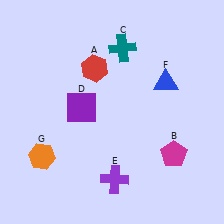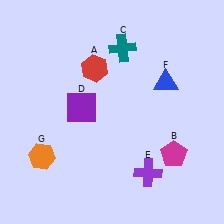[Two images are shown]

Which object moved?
The purple cross (E) moved right.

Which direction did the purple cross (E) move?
The purple cross (E) moved right.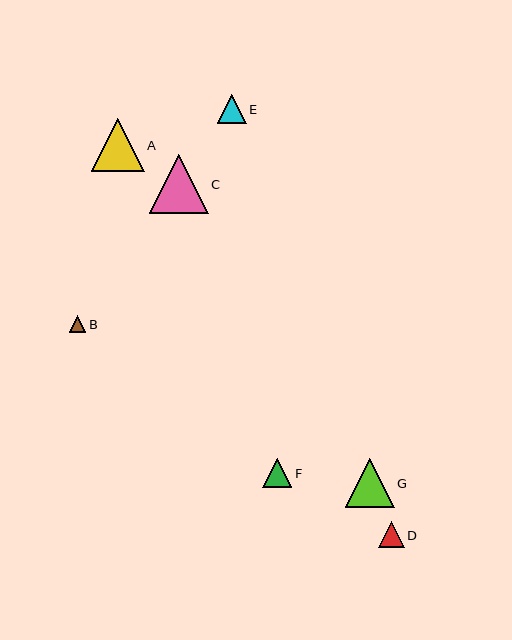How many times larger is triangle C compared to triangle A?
Triangle C is approximately 1.1 times the size of triangle A.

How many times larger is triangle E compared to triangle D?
Triangle E is approximately 1.1 times the size of triangle D.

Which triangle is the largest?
Triangle C is the largest with a size of approximately 59 pixels.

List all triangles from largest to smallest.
From largest to smallest: C, A, G, E, F, D, B.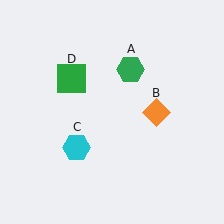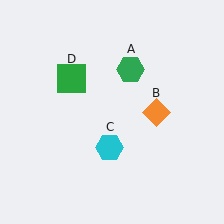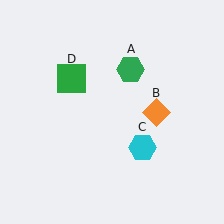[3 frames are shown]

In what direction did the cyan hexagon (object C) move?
The cyan hexagon (object C) moved right.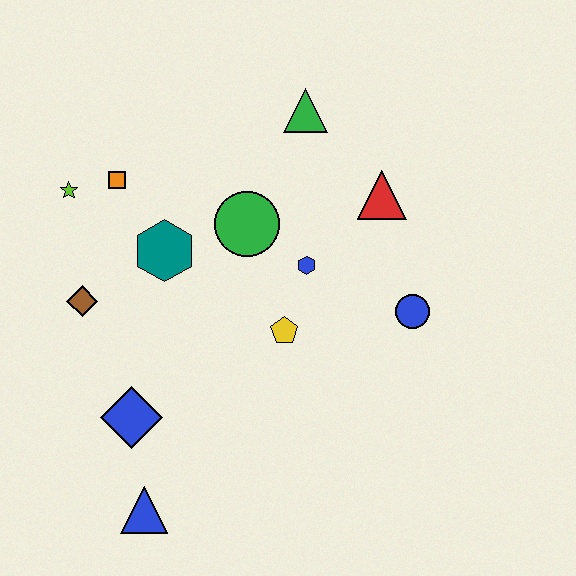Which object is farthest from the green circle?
The blue triangle is farthest from the green circle.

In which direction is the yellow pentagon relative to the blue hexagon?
The yellow pentagon is below the blue hexagon.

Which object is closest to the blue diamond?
The blue triangle is closest to the blue diamond.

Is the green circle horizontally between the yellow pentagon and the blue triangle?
Yes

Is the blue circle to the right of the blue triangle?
Yes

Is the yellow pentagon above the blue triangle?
Yes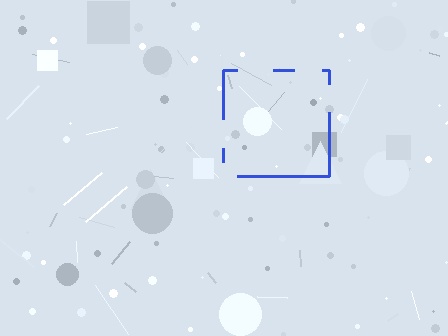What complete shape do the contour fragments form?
The contour fragments form a square.